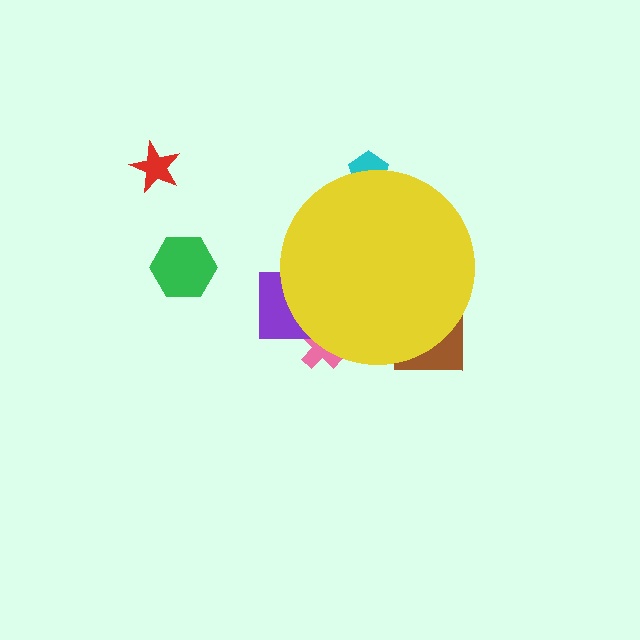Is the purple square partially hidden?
Yes, the purple square is partially hidden behind the yellow circle.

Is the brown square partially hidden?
Yes, the brown square is partially hidden behind the yellow circle.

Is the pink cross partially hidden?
Yes, the pink cross is partially hidden behind the yellow circle.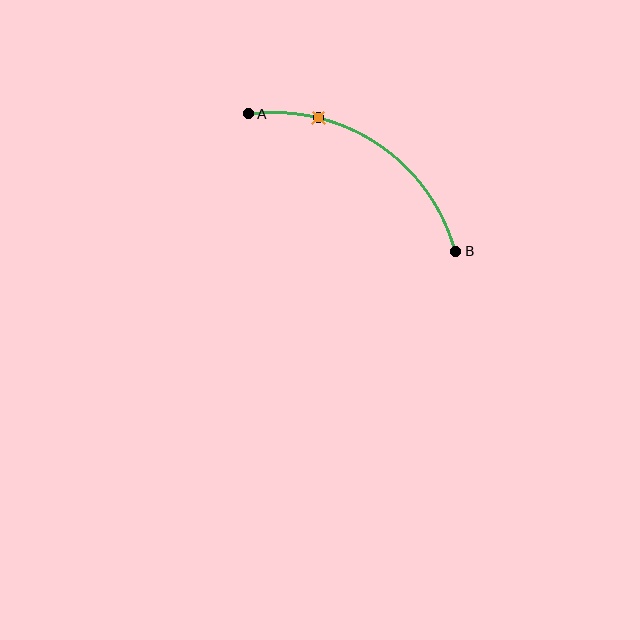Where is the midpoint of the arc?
The arc midpoint is the point on the curve farthest from the straight line joining A and B. It sits above that line.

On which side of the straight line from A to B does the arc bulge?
The arc bulges above the straight line connecting A and B.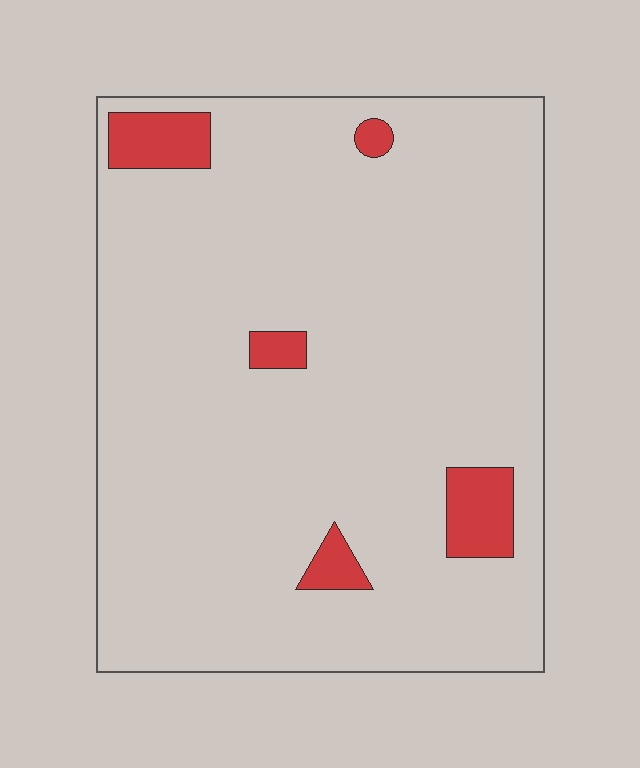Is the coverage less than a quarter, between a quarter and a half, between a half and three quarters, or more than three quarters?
Less than a quarter.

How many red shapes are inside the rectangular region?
5.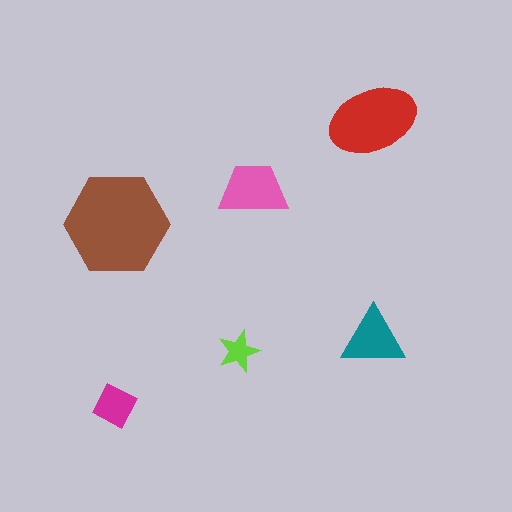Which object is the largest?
The brown hexagon.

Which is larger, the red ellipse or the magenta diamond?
The red ellipse.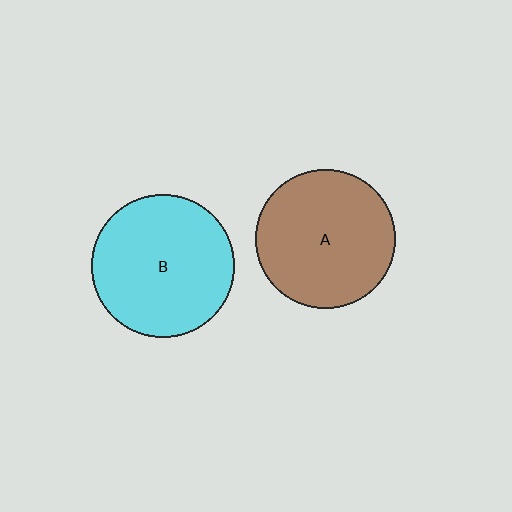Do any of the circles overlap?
No, none of the circles overlap.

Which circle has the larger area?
Circle B (cyan).